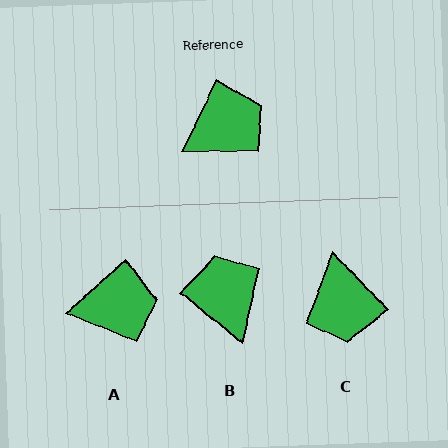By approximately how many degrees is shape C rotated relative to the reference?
Approximately 111 degrees clockwise.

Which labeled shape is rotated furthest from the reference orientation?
C, about 111 degrees away.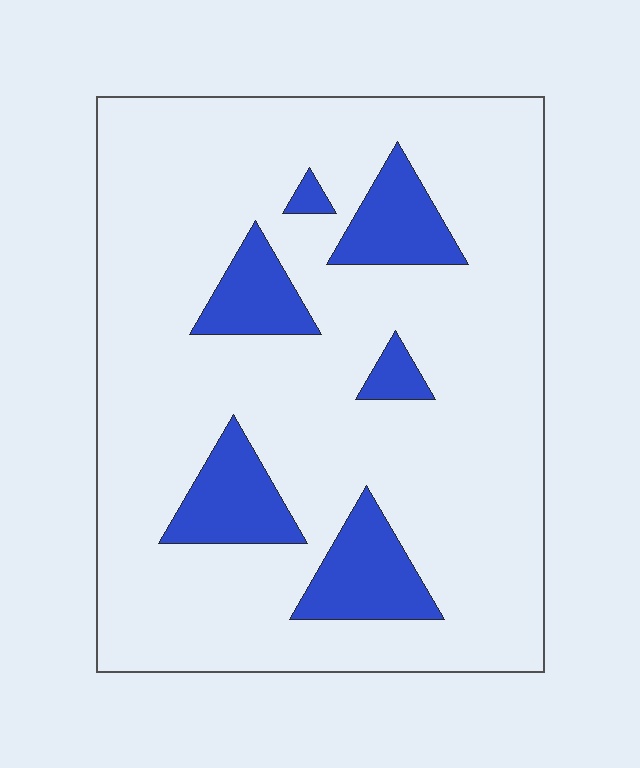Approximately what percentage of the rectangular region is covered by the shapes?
Approximately 15%.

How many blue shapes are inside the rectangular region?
6.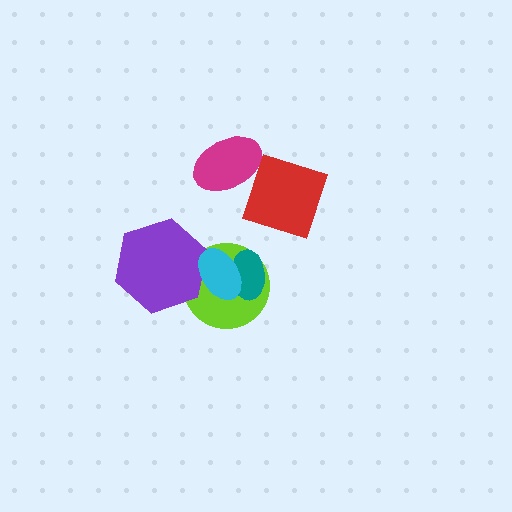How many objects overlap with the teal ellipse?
2 objects overlap with the teal ellipse.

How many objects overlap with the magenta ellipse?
0 objects overlap with the magenta ellipse.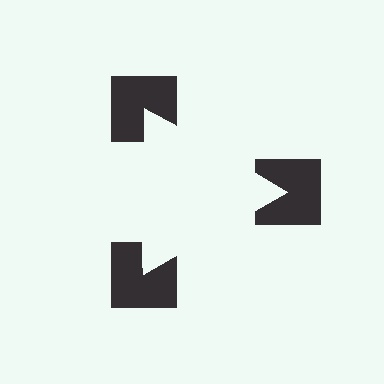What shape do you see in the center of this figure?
An illusory triangle — its edges are inferred from the aligned wedge cuts in the notched squares, not physically drawn.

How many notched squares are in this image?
There are 3 — one at each vertex of the illusory triangle.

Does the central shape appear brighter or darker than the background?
It typically appears slightly brighter than the background, even though no actual brightness change is drawn.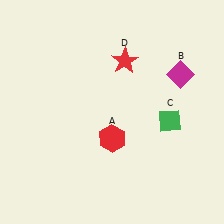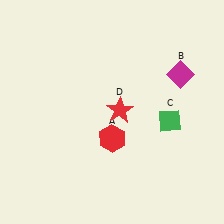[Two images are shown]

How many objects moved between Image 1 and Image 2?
1 object moved between the two images.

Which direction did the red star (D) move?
The red star (D) moved down.